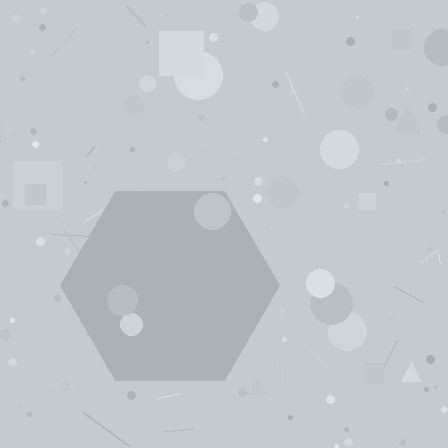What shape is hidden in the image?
A hexagon is hidden in the image.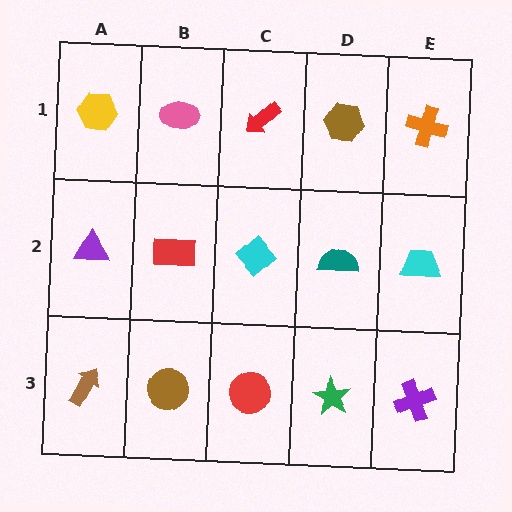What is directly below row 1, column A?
A purple triangle.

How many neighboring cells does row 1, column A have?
2.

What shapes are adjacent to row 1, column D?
A teal semicircle (row 2, column D), a red arrow (row 1, column C), an orange cross (row 1, column E).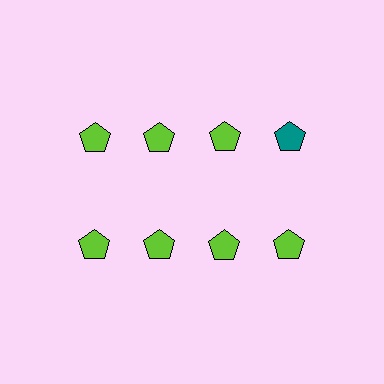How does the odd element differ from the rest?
It has a different color: teal instead of lime.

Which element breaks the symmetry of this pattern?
The teal pentagon in the top row, second from right column breaks the symmetry. All other shapes are lime pentagons.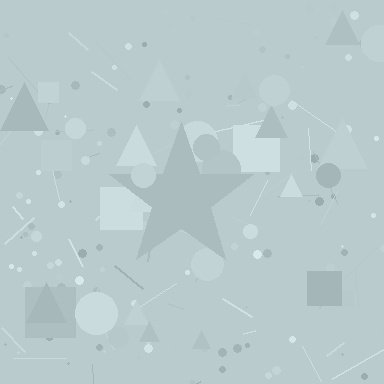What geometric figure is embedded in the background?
A star is embedded in the background.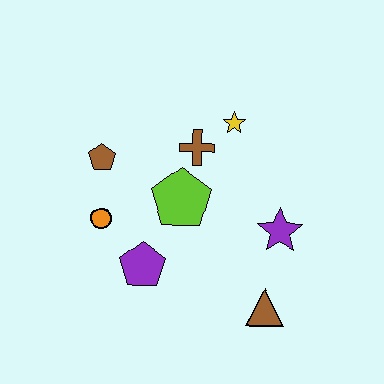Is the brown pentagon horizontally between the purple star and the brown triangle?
No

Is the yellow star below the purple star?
No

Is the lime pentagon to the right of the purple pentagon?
Yes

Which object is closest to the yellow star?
The brown cross is closest to the yellow star.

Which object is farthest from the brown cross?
The brown triangle is farthest from the brown cross.